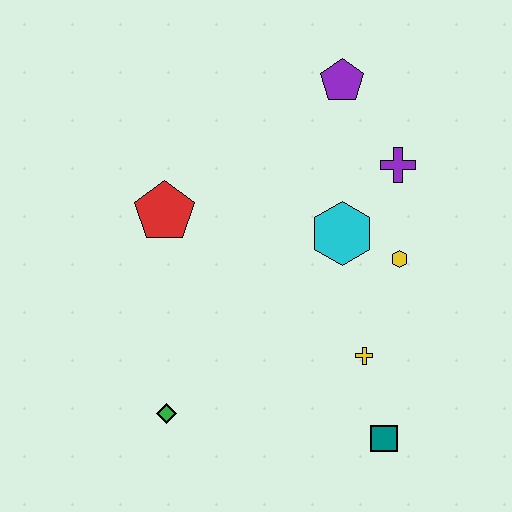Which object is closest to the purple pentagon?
The purple cross is closest to the purple pentagon.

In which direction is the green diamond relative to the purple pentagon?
The green diamond is below the purple pentagon.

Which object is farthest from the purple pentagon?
The green diamond is farthest from the purple pentagon.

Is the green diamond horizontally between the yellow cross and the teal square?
No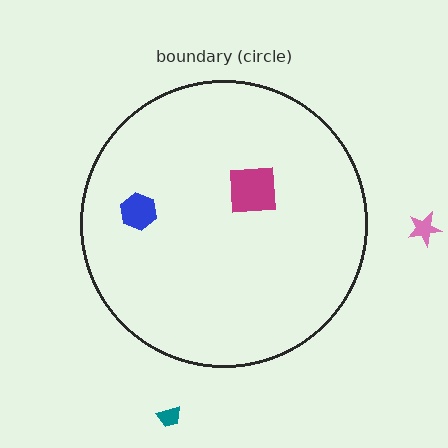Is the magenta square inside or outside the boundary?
Inside.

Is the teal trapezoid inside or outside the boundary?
Outside.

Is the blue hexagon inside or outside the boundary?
Inside.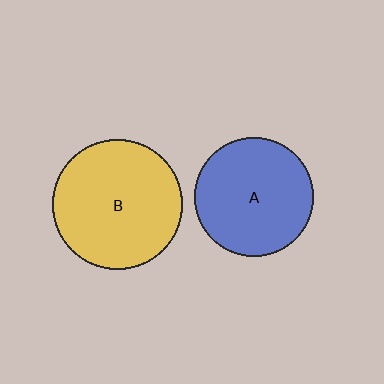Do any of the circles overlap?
No, none of the circles overlap.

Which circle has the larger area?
Circle B (yellow).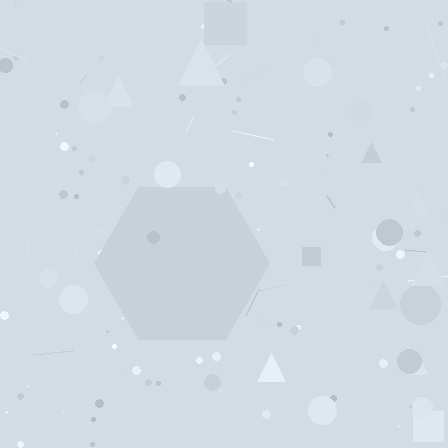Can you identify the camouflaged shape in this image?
The camouflaged shape is a hexagon.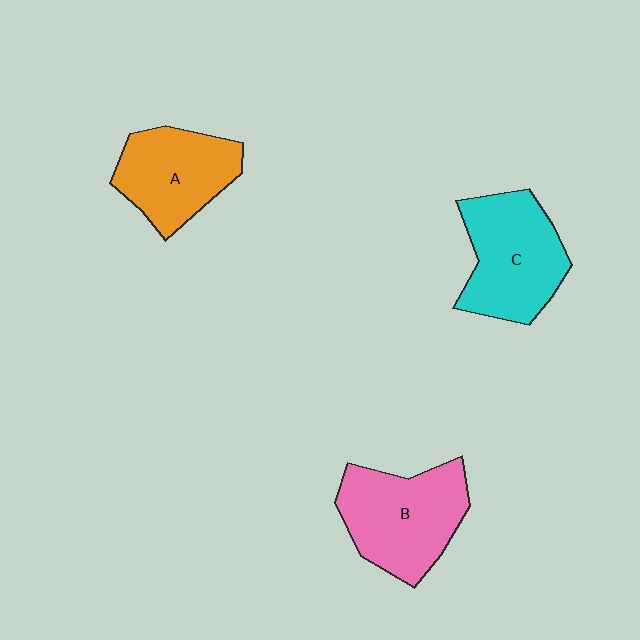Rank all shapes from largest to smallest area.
From largest to smallest: B (pink), C (cyan), A (orange).